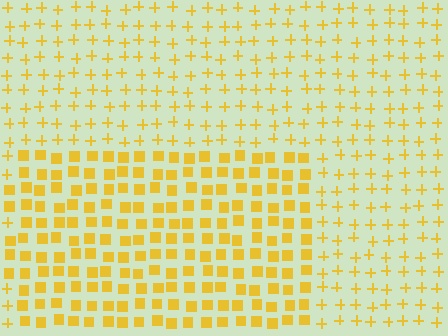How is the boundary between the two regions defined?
The boundary is defined by a change in element shape: squares inside vs. plus signs outside. All elements share the same color and spacing.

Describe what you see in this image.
The image is filled with small yellow elements arranged in a uniform grid. A rectangle-shaped region contains squares, while the surrounding area contains plus signs. The boundary is defined purely by the change in element shape.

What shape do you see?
I see a rectangle.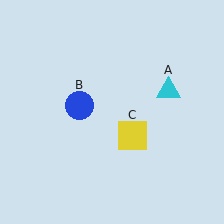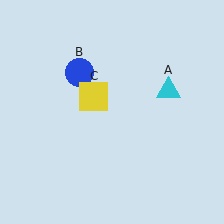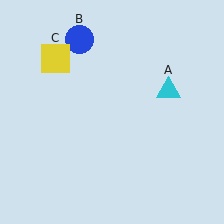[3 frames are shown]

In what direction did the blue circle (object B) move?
The blue circle (object B) moved up.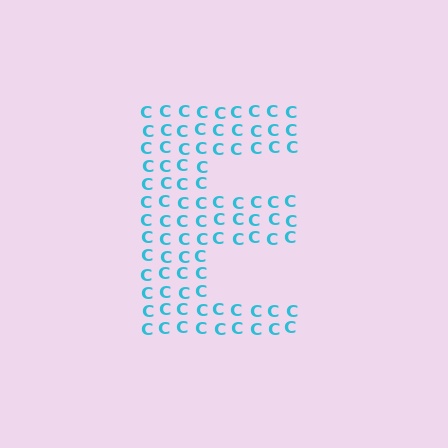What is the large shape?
The large shape is the letter E.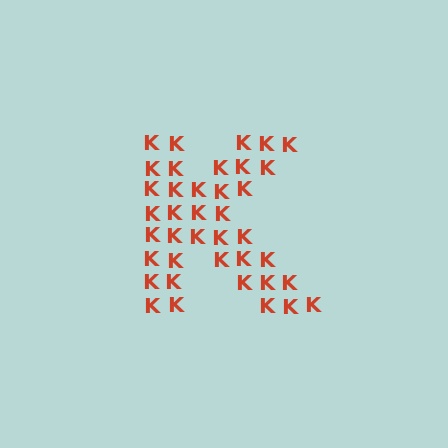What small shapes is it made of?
It is made of small letter K's.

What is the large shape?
The large shape is the letter K.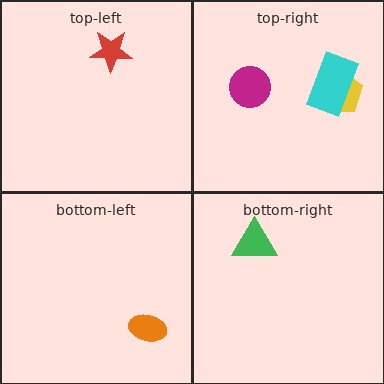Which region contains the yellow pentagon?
The top-right region.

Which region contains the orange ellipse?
The bottom-left region.